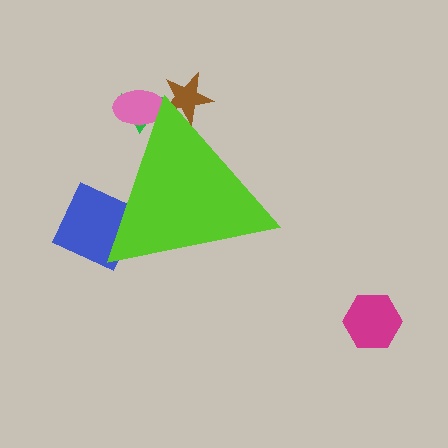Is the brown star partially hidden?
Yes, the brown star is partially hidden behind the lime triangle.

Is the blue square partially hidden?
Yes, the blue square is partially hidden behind the lime triangle.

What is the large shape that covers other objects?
A lime triangle.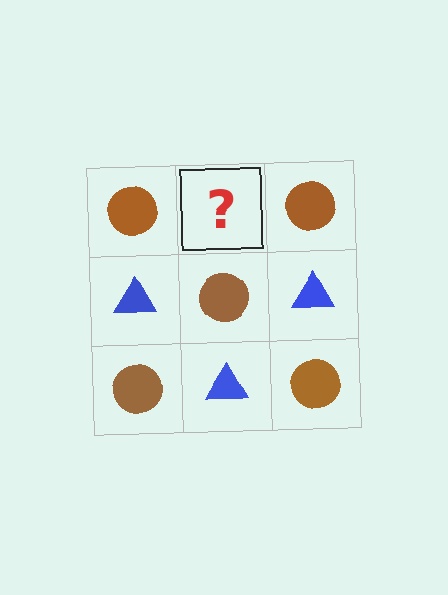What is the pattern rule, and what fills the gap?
The rule is that it alternates brown circle and blue triangle in a checkerboard pattern. The gap should be filled with a blue triangle.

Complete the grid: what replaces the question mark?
The question mark should be replaced with a blue triangle.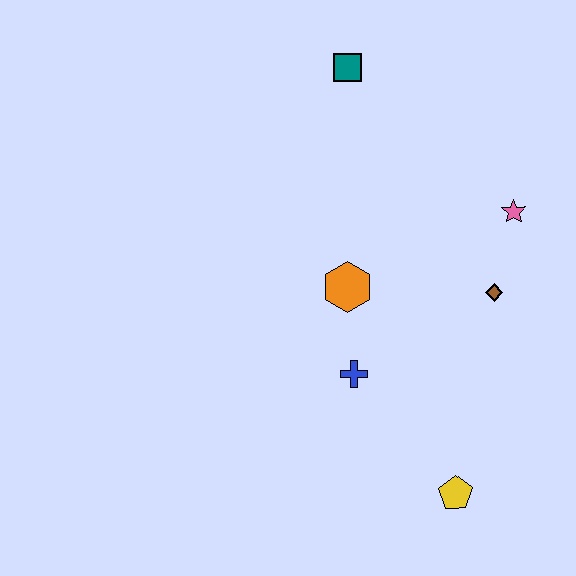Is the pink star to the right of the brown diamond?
Yes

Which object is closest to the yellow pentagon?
The blue cross is closest to the yellow pentagon.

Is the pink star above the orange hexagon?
Yes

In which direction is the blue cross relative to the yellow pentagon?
The blue cross is above the yellow pentagon.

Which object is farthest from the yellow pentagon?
The teal square is farthest from the yellow pentagon.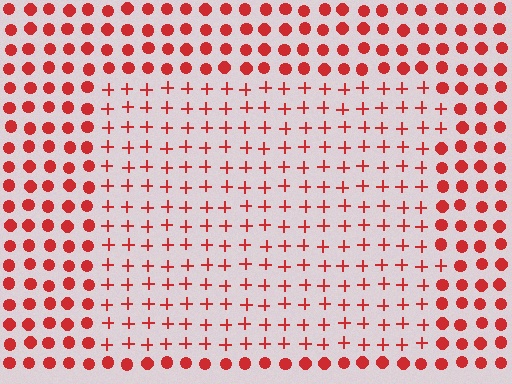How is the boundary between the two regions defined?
The boundary is defined by a change in element shape: plus signs inside vs. circles outside. All elements share the same color and spacing.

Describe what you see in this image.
The image is filled with small red elements arranged in a uniform grid. A rectangle-shaped region contains plus signs, while the surrounding area contains circles. The boundary is defined purely by the change in element shape.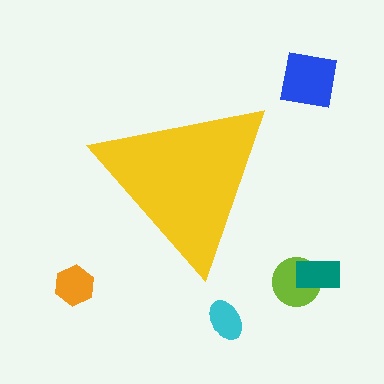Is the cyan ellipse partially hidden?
No, the cyan ellipse is fully visible.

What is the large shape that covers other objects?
A yellow triangle.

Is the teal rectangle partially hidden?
No, the teal rectangle is fully visible.